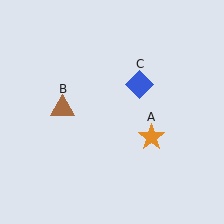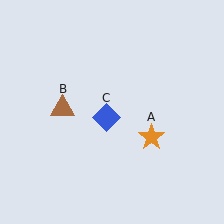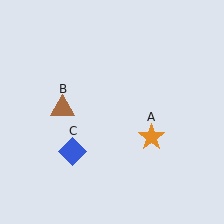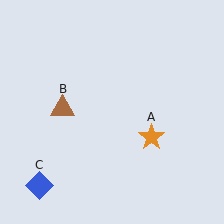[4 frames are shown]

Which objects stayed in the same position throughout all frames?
Orange star (object A) and brown triangle (object B) remained stationary.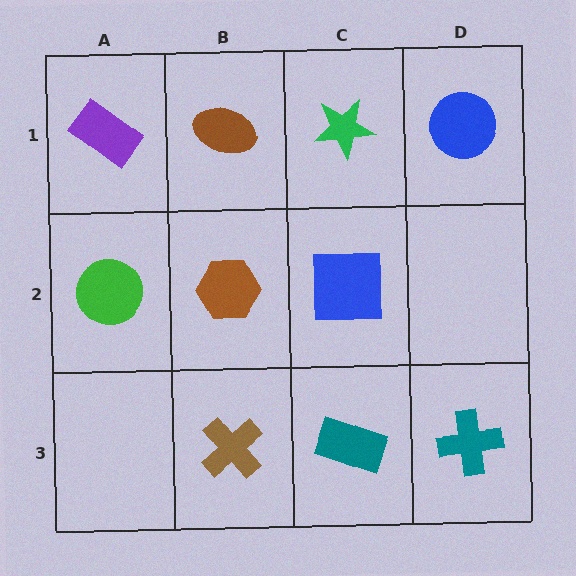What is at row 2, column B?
A brown hexagon.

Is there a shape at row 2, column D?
No, that cell is empty.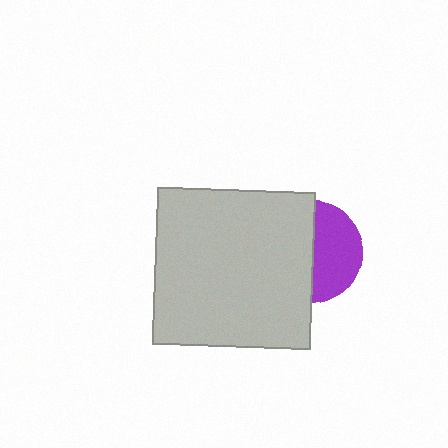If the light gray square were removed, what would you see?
You would see the complete purple circle.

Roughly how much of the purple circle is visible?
About half of it is visible (roughly 46%).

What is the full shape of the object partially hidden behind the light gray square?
The partially hidden object is a purple circle.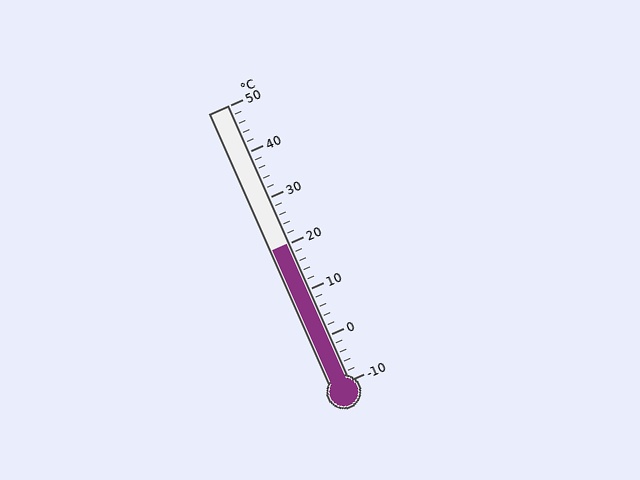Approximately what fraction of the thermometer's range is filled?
The thermometer is filled to approximately 50% of its range.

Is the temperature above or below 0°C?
The temperature is above 0°C.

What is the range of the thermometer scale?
The thermometer scale ranges from -10°C to 50°C.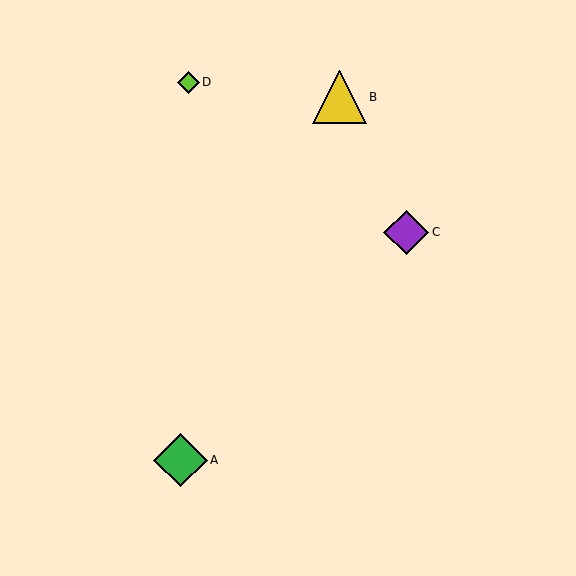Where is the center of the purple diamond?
The center of the purple diamond is at (406, 232).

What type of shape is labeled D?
Shape D is a lime diamond.